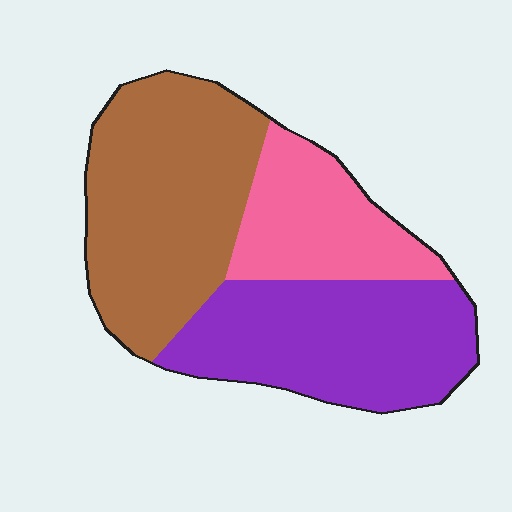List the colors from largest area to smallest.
From largest to smallest: brown, purple, pink.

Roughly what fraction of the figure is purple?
Purple covers around 35% of the figure.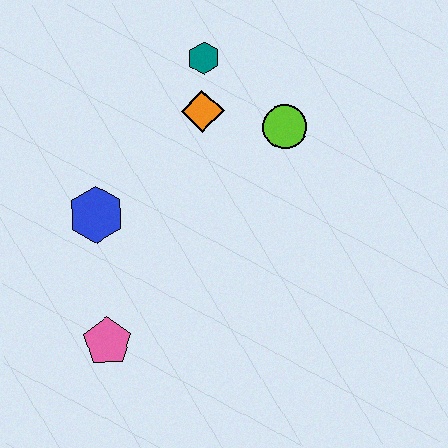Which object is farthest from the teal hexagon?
The pink pentagon is farthest from the teal hexagon.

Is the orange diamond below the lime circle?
No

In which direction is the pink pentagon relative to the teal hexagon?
The pink pentagon is below the teal hexagon.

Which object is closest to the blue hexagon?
The pink pentagon is closest to the blue hexagon.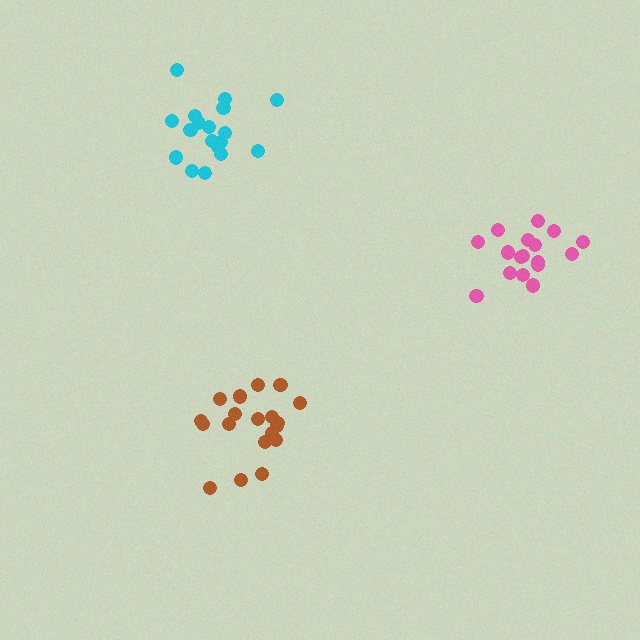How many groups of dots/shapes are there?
There are 3 groups.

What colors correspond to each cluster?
The clusters are colored: brown, pink, cyan.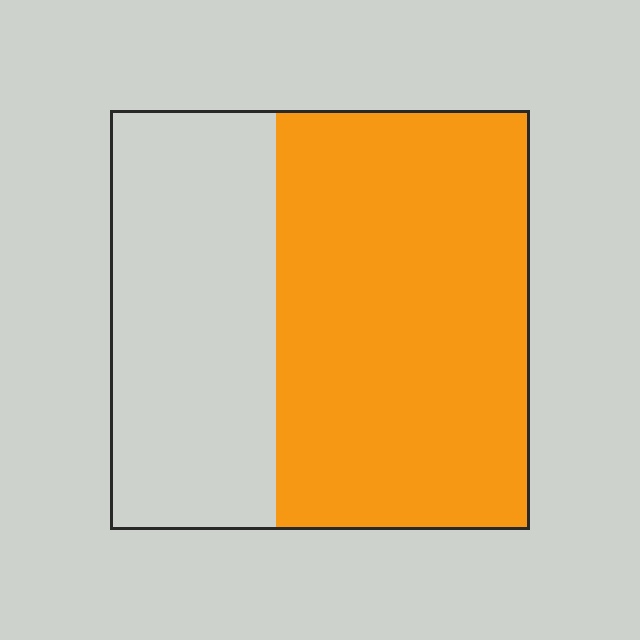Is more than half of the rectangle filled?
Yes.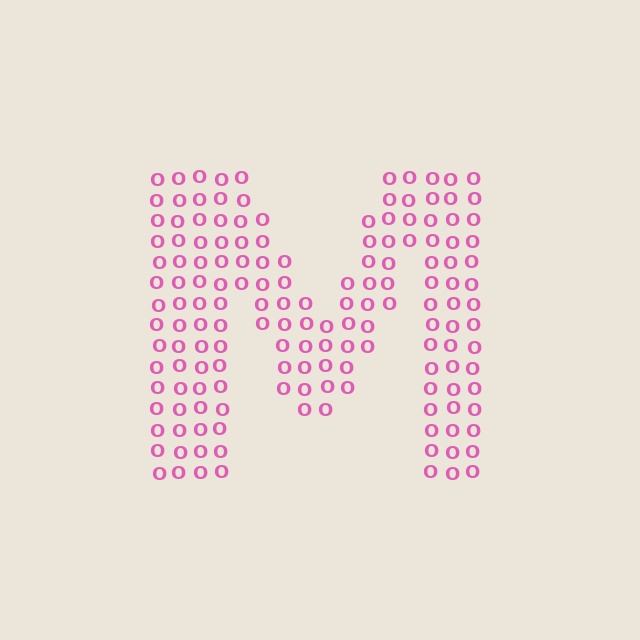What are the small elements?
The small elements are letter O's.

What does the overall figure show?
The overall figure shows the letter M.